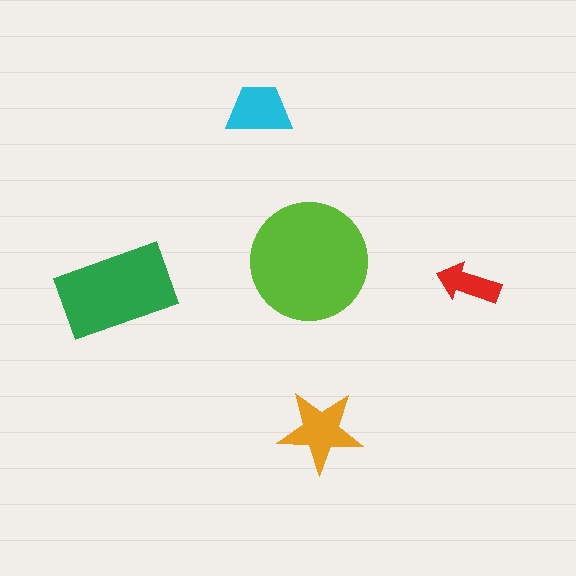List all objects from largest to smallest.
The lime circle, the green rectangle, the orange star, the cyan trapezoid, the red arrow.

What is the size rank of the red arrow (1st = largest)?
5th.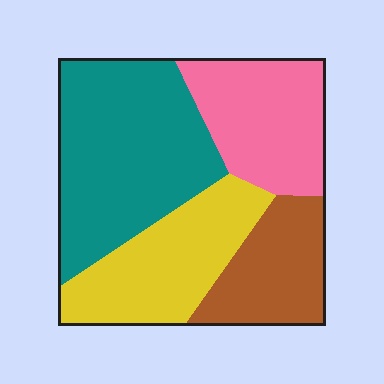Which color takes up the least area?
Brown, at roughly 15%.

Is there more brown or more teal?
Teal.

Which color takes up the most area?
Teal, at roughly 35%.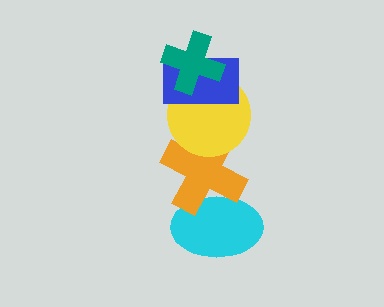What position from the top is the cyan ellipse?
The cyan ellipse is 5th from the top.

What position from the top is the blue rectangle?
The blue rectangle is 2nd from the top.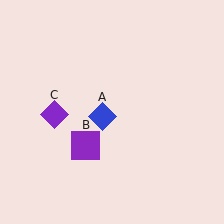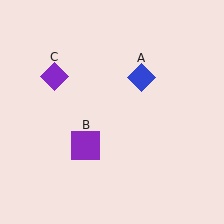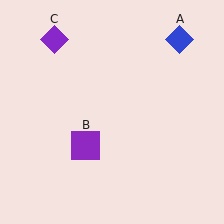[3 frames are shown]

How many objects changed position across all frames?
2 objects changed position: blue diamond (object A), purple diamond (object C).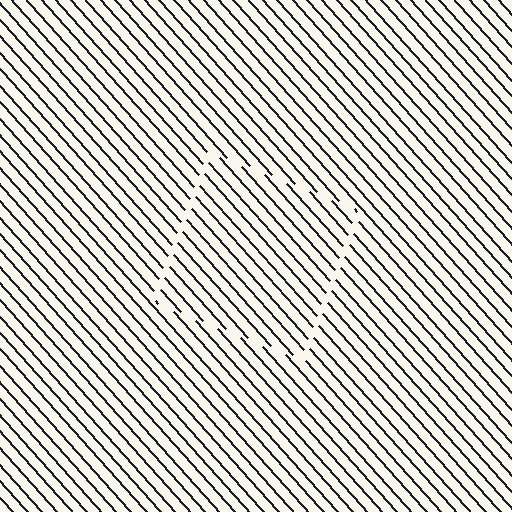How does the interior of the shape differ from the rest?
The interior of the shape contains the same grating, shifted by half a period — the contour is defined by the phase discontinuity where line-ends from the inner and outer gratings abut.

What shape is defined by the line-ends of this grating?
An illusory square. The interior of the shape contains the same grating, shifted by half a period — the contour is defined by the phase discontinuity where line-ends from the inner and outer gratings abut.